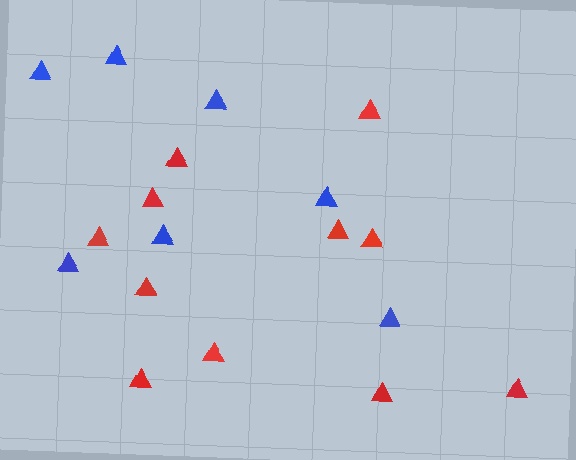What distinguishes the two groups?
There are 2 groups: one group of blue triangles (7) and one group of red triangles (11).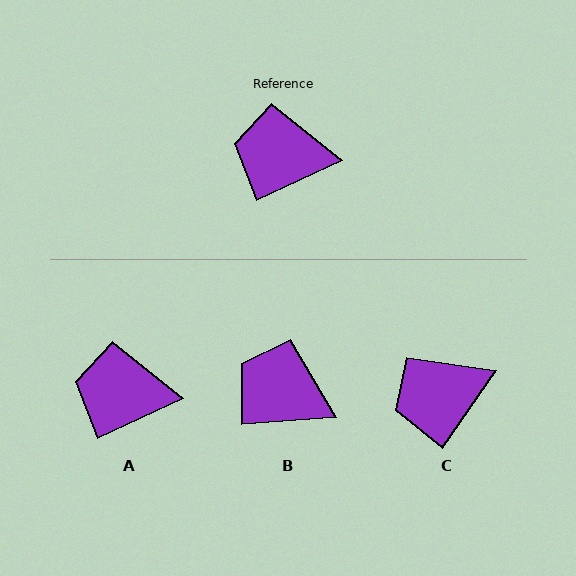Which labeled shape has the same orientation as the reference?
A.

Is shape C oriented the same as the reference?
No, it is off by about 30 degrees.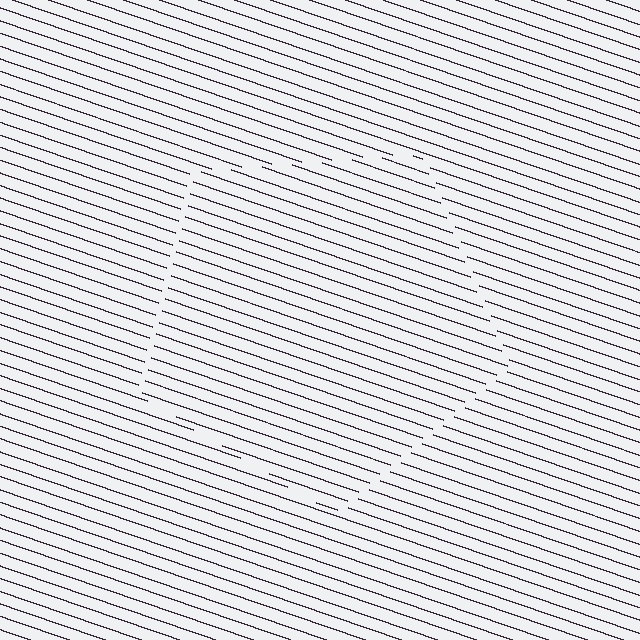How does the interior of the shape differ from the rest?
The interior of the shape contains the same grating, shifted by half a period — the contour is defined by the phase discontinuity where line-ends from the inner and outer gratings abut.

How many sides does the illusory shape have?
5 sides — the line-ends trace a pentagon.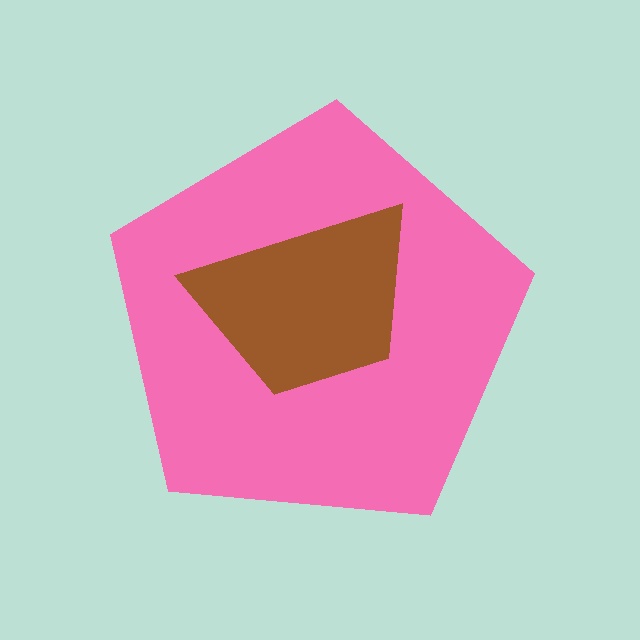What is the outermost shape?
The pink pentagon.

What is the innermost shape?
The brown trapezoid.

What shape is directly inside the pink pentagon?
The brown trapezoid.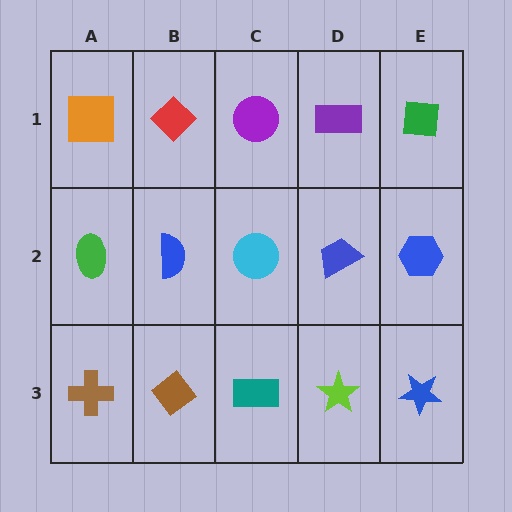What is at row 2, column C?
A cyan circle.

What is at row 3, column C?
A teal rectangle.